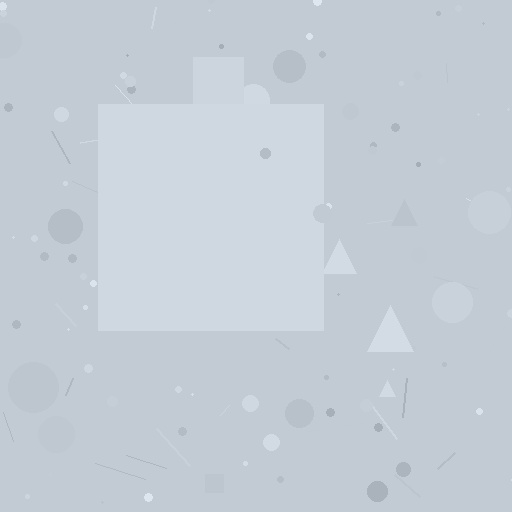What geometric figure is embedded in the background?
A square is embedded in the background.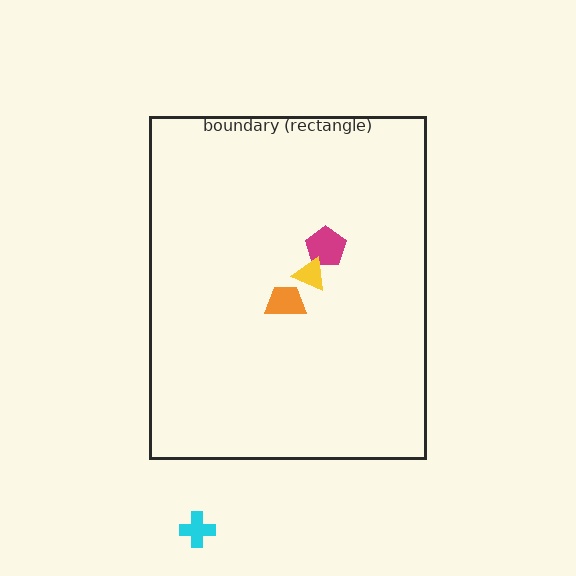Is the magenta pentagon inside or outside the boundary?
Inside.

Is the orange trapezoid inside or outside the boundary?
Inside.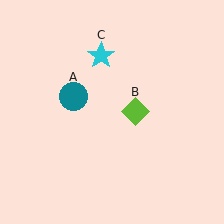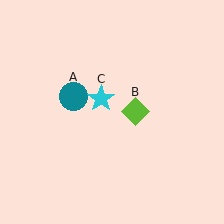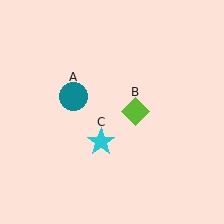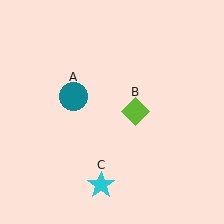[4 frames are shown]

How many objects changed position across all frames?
1 object changed position: cyan star (object C).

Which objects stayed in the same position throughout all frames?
Teal circle (object A) and lime diamond (object B) remained stationary.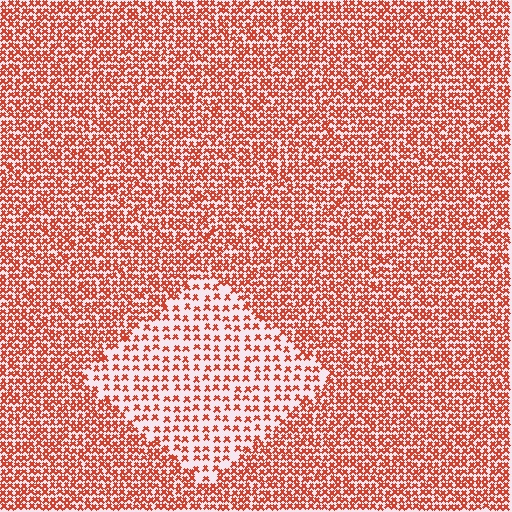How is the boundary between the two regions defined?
The boundary is defined by a change in element density (approximately 2.1x ratio). All elements are the same color, size, and shape.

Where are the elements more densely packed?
The elements are more densely packed outside the diamond boundary.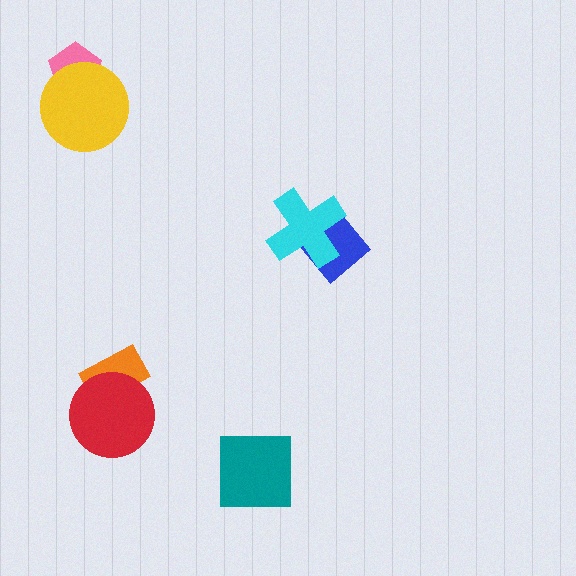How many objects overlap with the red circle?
1 object overlaps with the red circle.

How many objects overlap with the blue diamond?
1 object overlaps with the blue diamond.